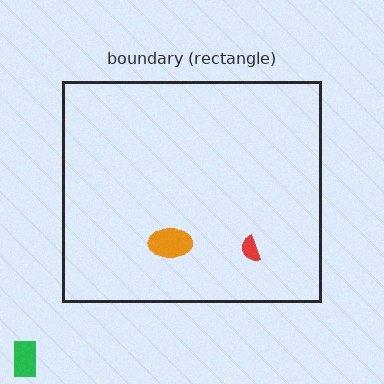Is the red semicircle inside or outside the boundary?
Inside.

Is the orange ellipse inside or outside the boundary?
Inside.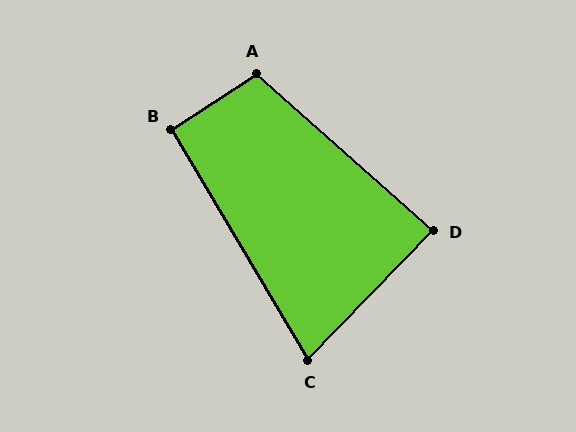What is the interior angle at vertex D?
Approximately 88 degrees (approximately right).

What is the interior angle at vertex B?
Approximately 92 degrees (approximately right).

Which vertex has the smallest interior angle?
C, at approximately 75 degrees.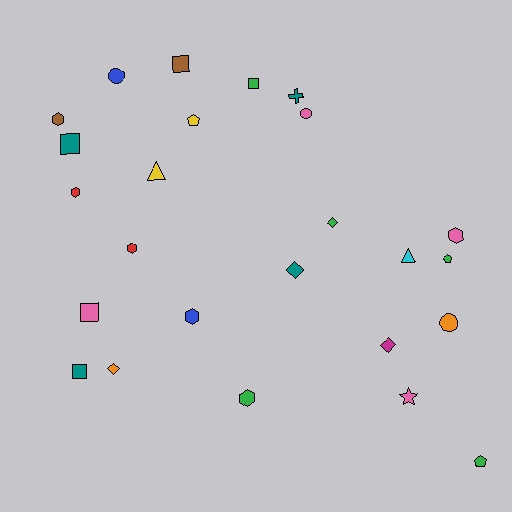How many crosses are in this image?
There is 1 cross.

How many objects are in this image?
There are 25 objects.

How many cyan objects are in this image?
There is 1 cyan object.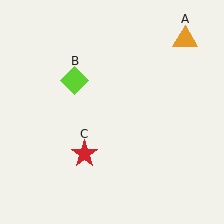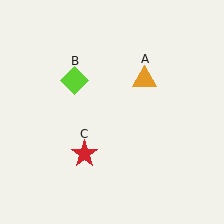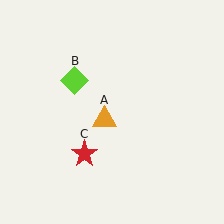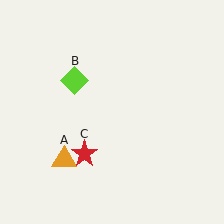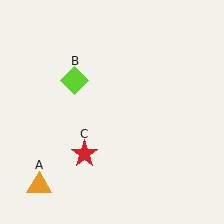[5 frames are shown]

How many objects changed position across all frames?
1 object changed position: orange triangle (object A).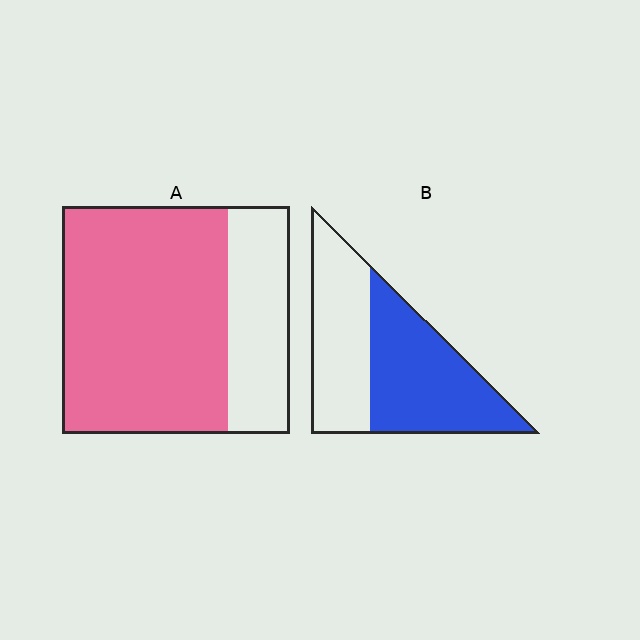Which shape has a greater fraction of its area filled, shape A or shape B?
Shape A.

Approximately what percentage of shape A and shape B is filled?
A is approximately 75% and B is approximately 55%.